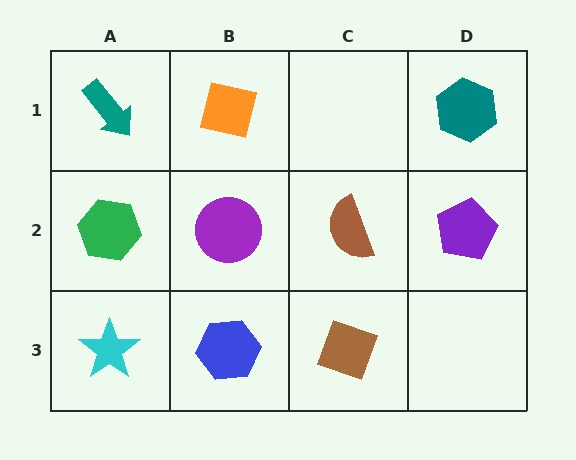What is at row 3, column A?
A cyan star.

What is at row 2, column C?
A brown semicircle.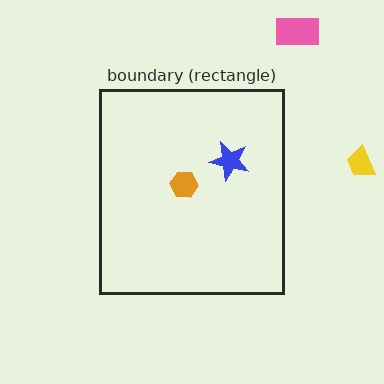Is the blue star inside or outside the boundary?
Inside.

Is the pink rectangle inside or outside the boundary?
Outside.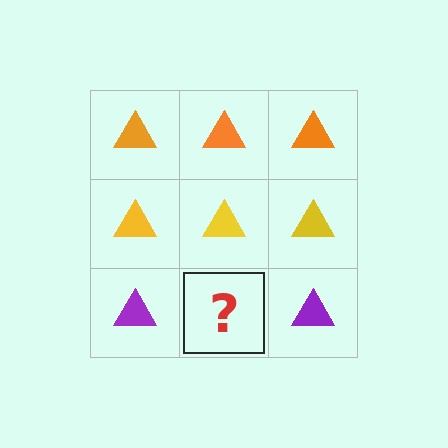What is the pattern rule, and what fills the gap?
The rule is that each row has a consistent color. The gap should be filled with a purple triangle.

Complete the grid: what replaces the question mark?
The question mark should be replaced with a purple triangle.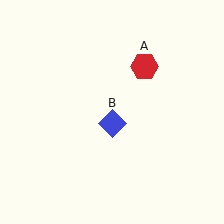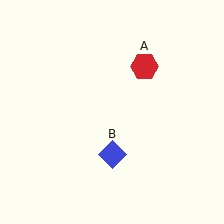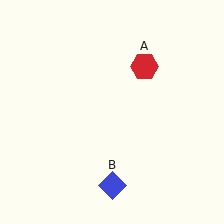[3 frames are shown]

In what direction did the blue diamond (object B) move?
The blue diamond (object B) moved down.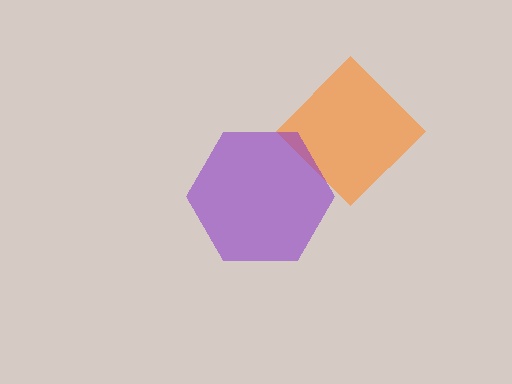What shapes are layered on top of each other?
The layered shapes are: an orange diamond, a purple hexagon.